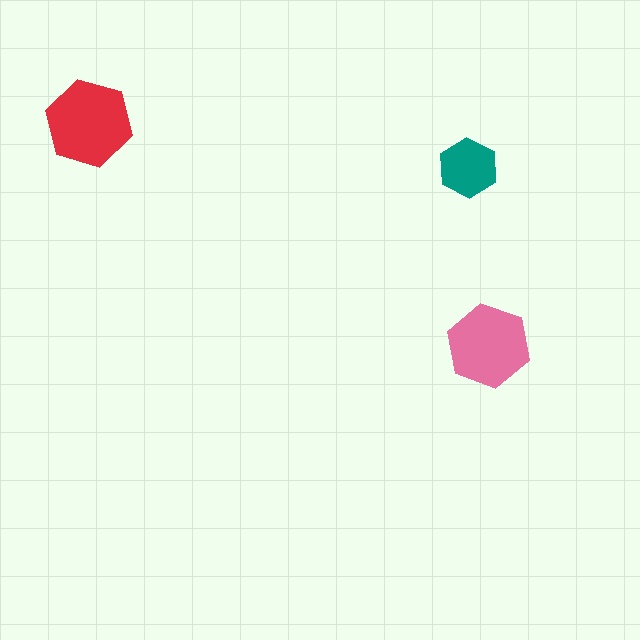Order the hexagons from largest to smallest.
the red one, the pink one, the teal one.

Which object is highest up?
The red hexagon is topmost.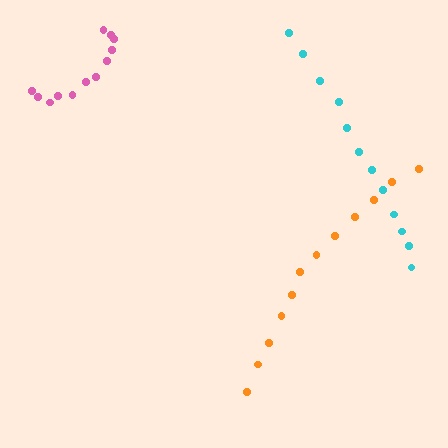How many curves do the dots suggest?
There are 3 distinct paths.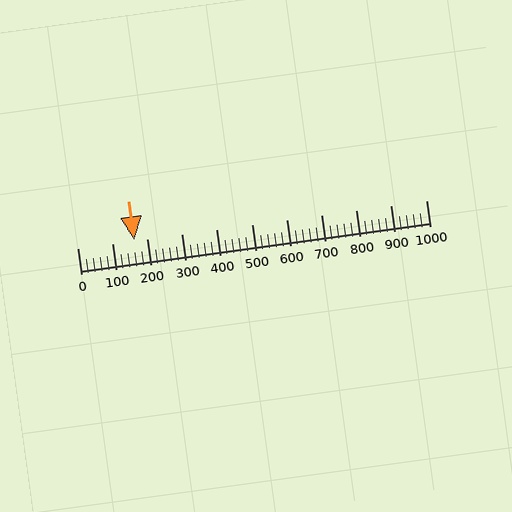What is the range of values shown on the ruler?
The ruler shows values from 0 to 1000.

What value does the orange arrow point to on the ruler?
The orange arrow points to approximately 163.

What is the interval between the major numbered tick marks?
The major tick marks are spaced 100 units apart.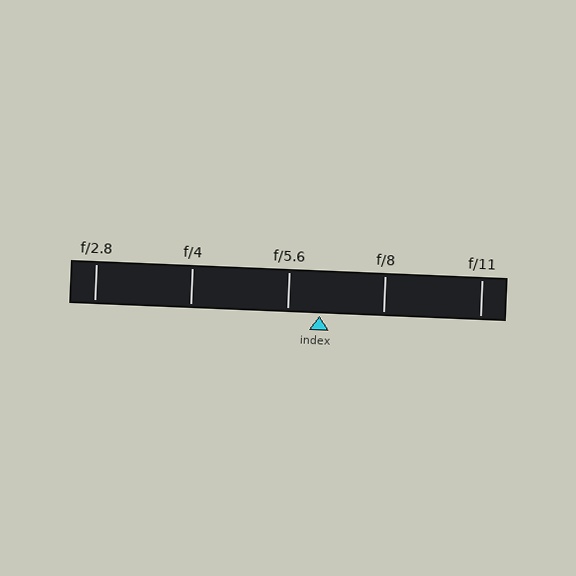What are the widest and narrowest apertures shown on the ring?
The widest aperture shown is f/2.8 and the narrowest is f/11.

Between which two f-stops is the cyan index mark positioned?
The index mark is between f/5.6 and f/8.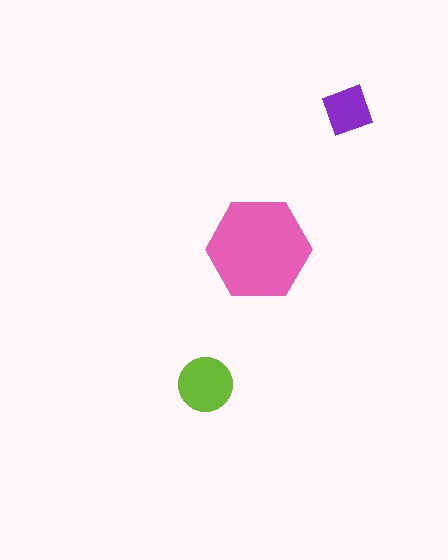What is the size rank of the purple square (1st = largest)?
3rd.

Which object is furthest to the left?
The lime circle is leftmost.